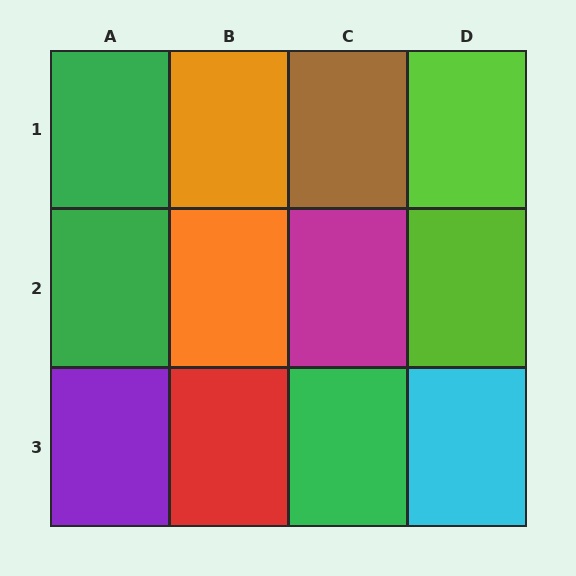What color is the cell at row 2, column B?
Orange.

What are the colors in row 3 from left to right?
Purple, red, green, cyan.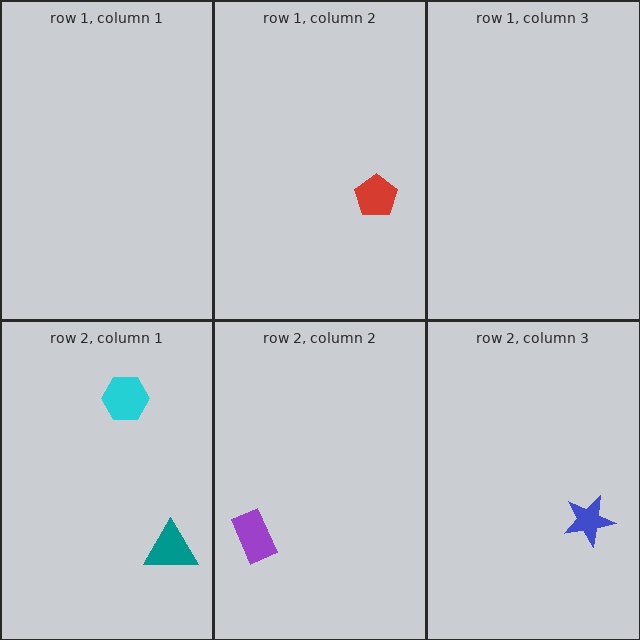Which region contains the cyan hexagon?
The row 2, column 1 region.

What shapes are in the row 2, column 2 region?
The purple rectangle.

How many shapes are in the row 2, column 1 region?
2.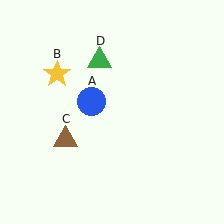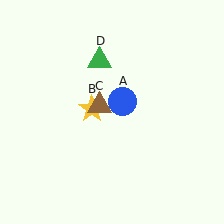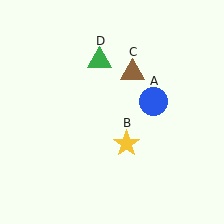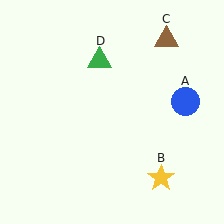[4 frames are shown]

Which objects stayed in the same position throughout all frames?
Green triangle (object D) remained stationary.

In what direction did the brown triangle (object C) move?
The brown triangle (object C) moved up and to the right.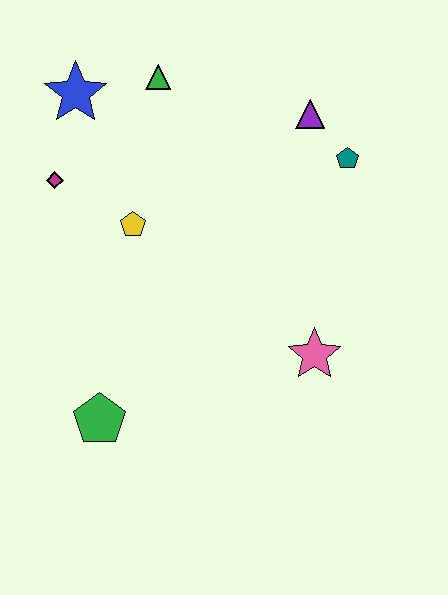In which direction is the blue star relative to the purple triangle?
The blue star is to the left of the purple triangle.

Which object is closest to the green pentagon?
The yellow pentagon is closest to the green pentagon.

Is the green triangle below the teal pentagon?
No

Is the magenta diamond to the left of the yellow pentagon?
Yes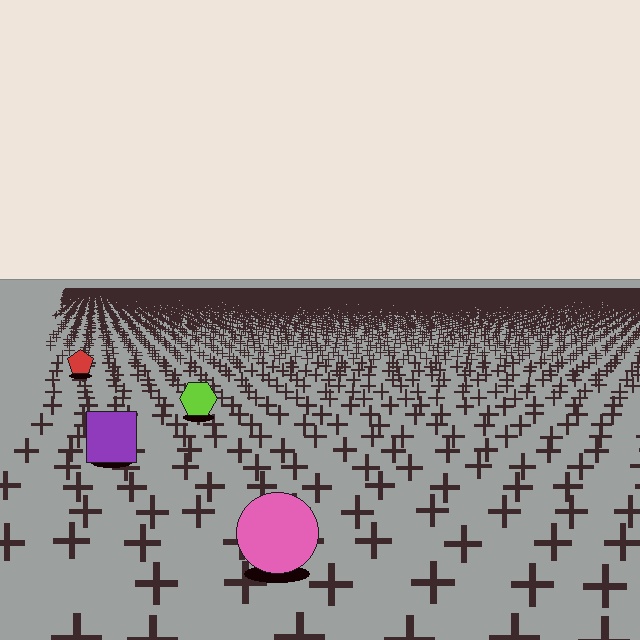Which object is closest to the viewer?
The pink circle is closest. The texture marks near it are larger and more spread out.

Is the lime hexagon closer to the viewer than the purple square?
No. The purple square is closer — you can tell from the texture gradient: the ground texture is coarser near it.